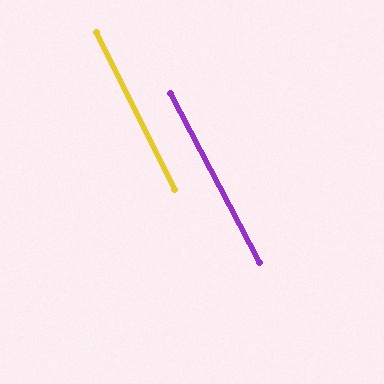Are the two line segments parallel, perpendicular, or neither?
Parallel — their directions differ by only 1.3°.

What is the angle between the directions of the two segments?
Approximately 1 degree.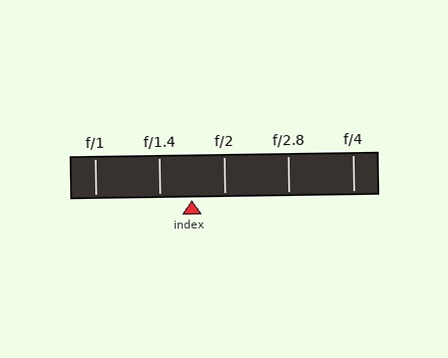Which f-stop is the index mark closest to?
The index mark is closest to f/1.4.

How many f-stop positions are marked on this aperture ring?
There are 5 f-stop positions marked.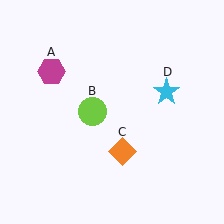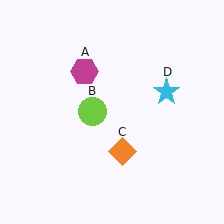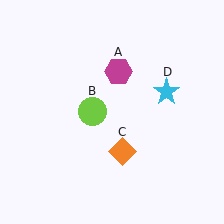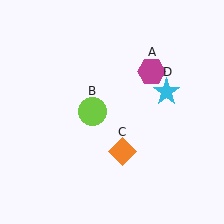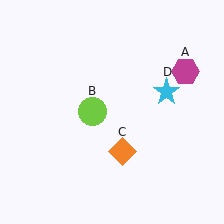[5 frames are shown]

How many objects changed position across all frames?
1 object changed position: magenta hexagon (object A).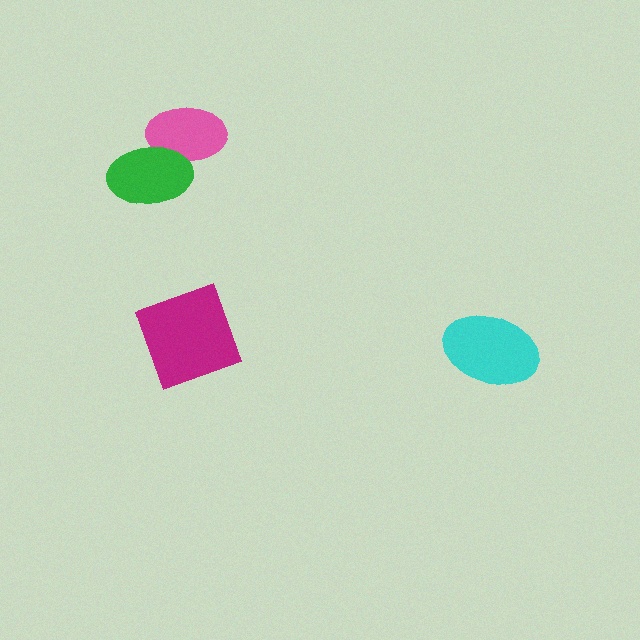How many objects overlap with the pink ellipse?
1 object overlaps with the pink ellipse.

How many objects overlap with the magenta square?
0 objects overlap with the magenta square.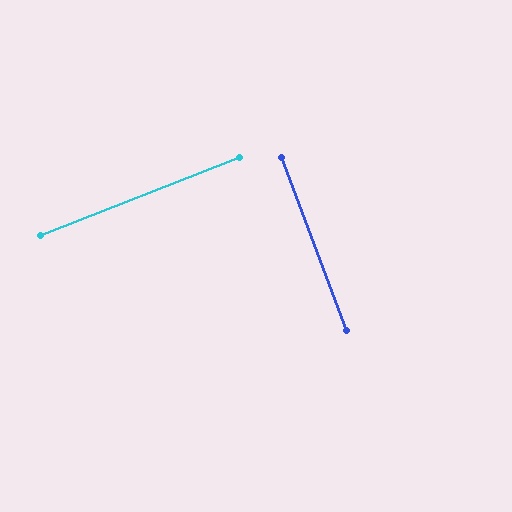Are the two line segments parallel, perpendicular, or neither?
Perpendicular — they meet at approximately 89°.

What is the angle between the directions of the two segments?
Approximately 89 degrees.